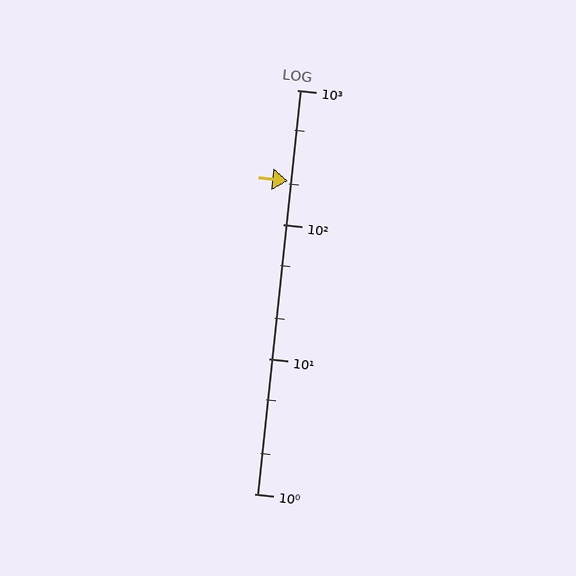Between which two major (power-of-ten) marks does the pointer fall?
The pointer is between 100 and 1000.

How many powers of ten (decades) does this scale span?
The scale spans 3 decades, from 1 to 1000.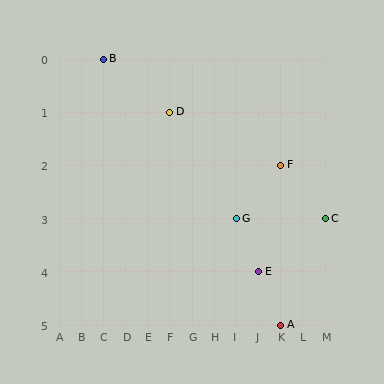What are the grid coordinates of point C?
Point C is at grid coordinates (M, 3).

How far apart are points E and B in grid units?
Points E and B are 7 columns and 4 rows apart (about 8.1 grid units diagonally).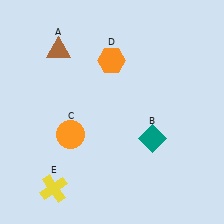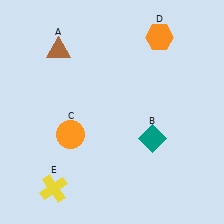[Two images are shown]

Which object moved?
The orange hexagon (D) moved right.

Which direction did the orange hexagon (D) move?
The orange hexagon (D) moved right.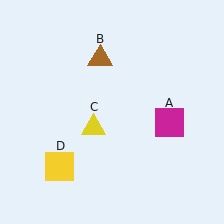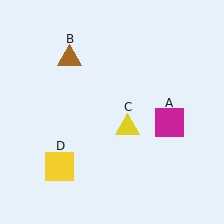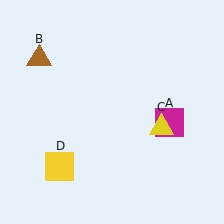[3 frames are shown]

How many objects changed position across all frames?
2 objects changed position: brown triangle (object B), yellow triangle (object C).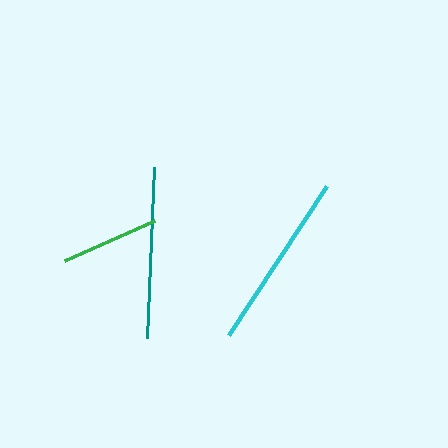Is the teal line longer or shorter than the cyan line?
The cyan line is longer than the teal line.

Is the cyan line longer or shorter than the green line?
The cyan line is longer than the green line.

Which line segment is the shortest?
The green line is the shortest at approximately 98 pixels.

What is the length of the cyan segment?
The cyan segment is approximately 178 pixels long.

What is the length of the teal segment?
The teal segment is approximately 171 pixels long.